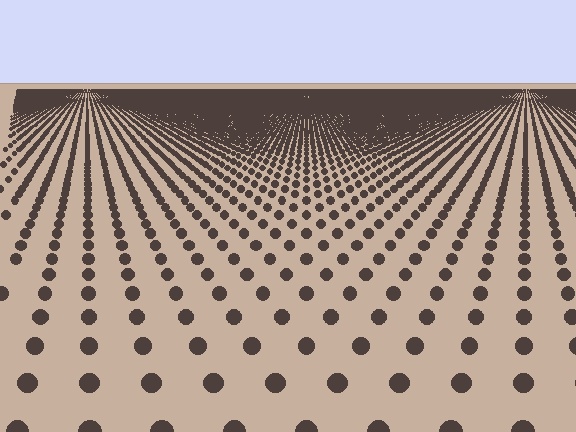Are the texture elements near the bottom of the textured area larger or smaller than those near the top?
Larger. Near the bottom, elements are closer to the viewer and appear at a bigger on-screen size.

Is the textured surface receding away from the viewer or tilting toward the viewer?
The surface is receding away from the viewer. Texture elements get smaller and denser toward the top.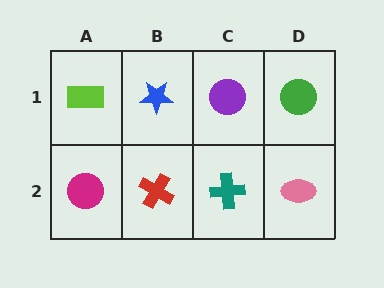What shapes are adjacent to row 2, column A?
A lime rectangle (row 1, column A), a red cross (row 2, column B).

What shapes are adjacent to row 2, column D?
A green circle (row 1, column D), a teal cross (row 2, column C).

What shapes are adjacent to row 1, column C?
A teal cross (row 2, column C), a blue star (row 1, column B), a green circle (row 1, column D).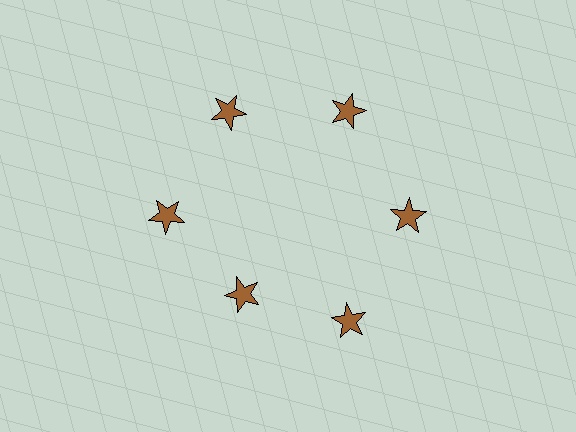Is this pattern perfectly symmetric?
No. The 6 brown stars are arranged in a ring, but one element near the 7 o'clock position is pulled inward toward the center, breaking the 6-fold rotational symmetry.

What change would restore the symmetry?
The symmetry would be restored by moving it outward, back onto the ring so that all 6 stars sit at equal angles and equal distance from the center.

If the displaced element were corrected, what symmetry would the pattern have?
It would have 6-fold rotational symmetry — the pattern would map onto itself every 60 degrees.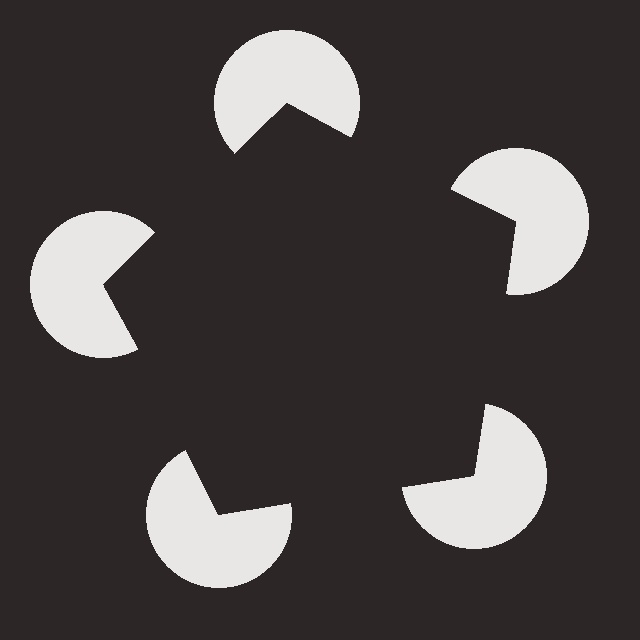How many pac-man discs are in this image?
There are 5 — one at each vertex of the illusory pentagon.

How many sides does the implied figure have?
5 sides.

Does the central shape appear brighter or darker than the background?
It typically appears slightly darker than the background, even though no actual brightness change is drawn.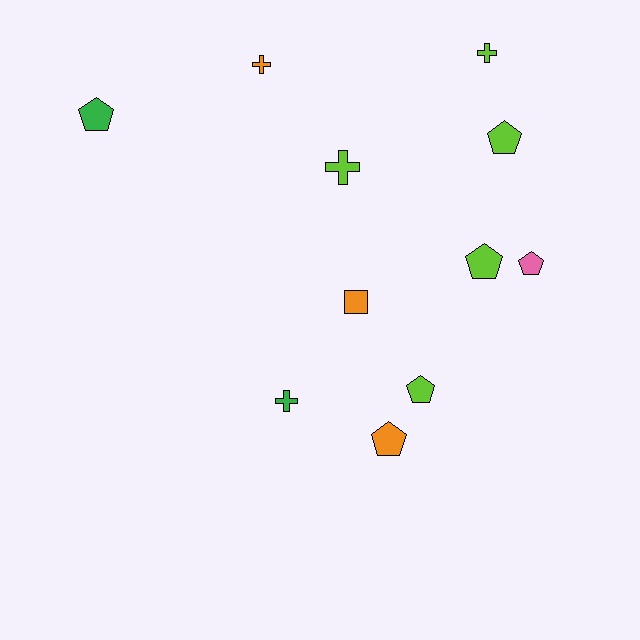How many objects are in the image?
There are 11 objects.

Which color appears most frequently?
Lime, with 5 objects.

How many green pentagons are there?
There is 1 green pentagon.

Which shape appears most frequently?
Pentagon, with 6 objects.